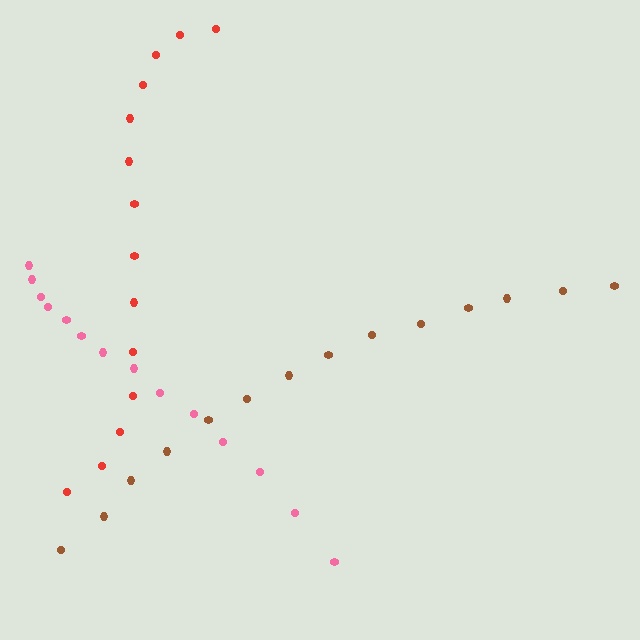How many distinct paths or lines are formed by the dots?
There are 3 distinct paths.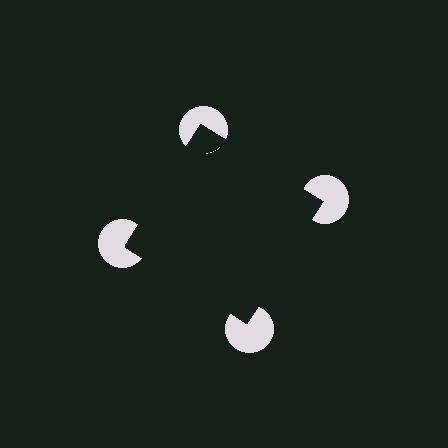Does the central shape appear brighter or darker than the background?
It typically appears slightly darker than the background, even though no actual brightness change is drawn.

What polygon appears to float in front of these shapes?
An illusory square — its edges are inferred from the aligned wedge cuts in the pac-man discs, not physically drawn.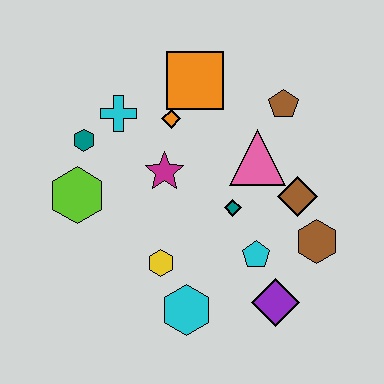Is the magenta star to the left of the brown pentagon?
Yes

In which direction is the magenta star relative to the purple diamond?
The magenta star is above the purple diamond.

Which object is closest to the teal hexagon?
The cyan cross is closest to the teal hexagon.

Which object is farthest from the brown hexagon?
The teal hexagon is farthest from the brown hexagon.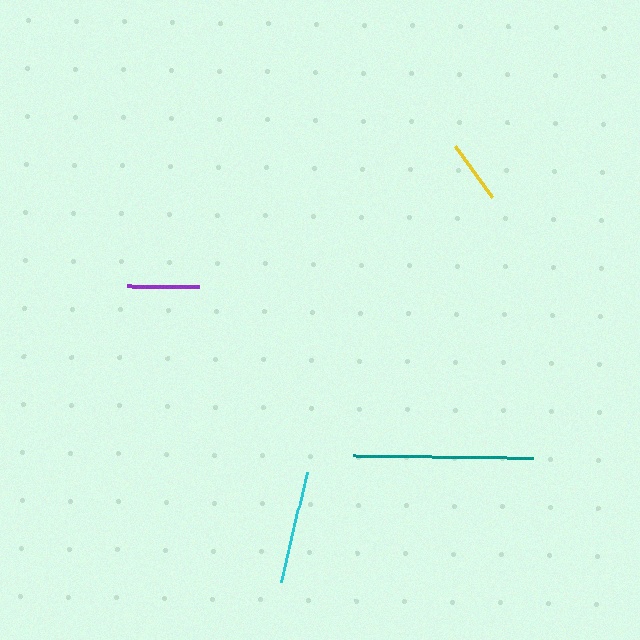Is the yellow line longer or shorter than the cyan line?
The cyan line is longer than the yellow line.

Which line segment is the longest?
The teal line is the longest at approximately 181 pixels.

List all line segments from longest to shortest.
From longest to shortest: teal, cyan, purple, yellow.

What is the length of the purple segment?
The purple segment is approximately 72 pixels long.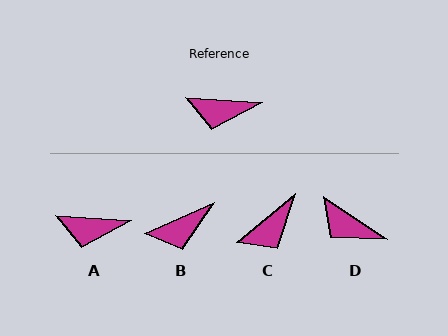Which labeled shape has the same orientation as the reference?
A.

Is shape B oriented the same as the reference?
No, it is off by about 27 degrees.